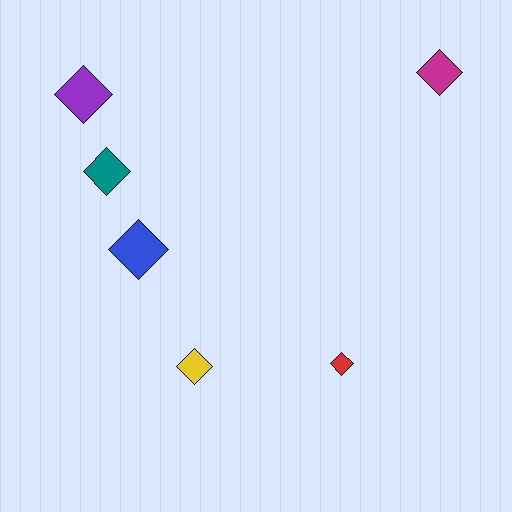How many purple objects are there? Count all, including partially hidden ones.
There is 1 purple object.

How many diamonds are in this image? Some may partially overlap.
There are 6 diamonds.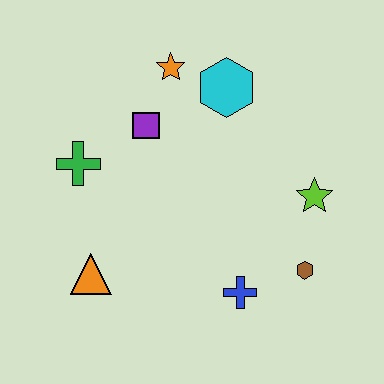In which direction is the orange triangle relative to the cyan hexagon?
The orange triangle is below the cyan hexagon.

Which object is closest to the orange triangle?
The green cross is closest to the orange triangle.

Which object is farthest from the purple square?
The brown hexagon is farthest from the purple square.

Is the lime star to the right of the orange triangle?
Yes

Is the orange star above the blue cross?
Yes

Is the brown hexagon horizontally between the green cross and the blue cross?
No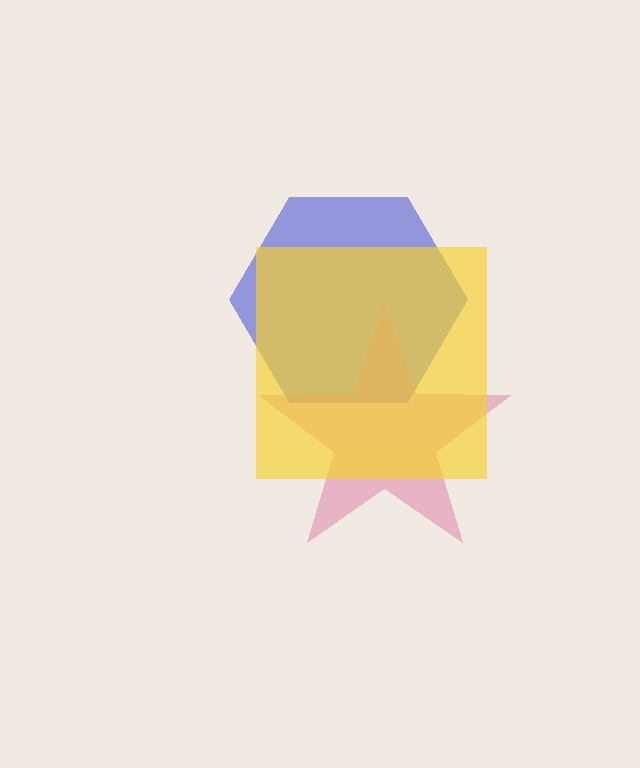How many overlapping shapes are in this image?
There are 3 overlapping shapes in the image.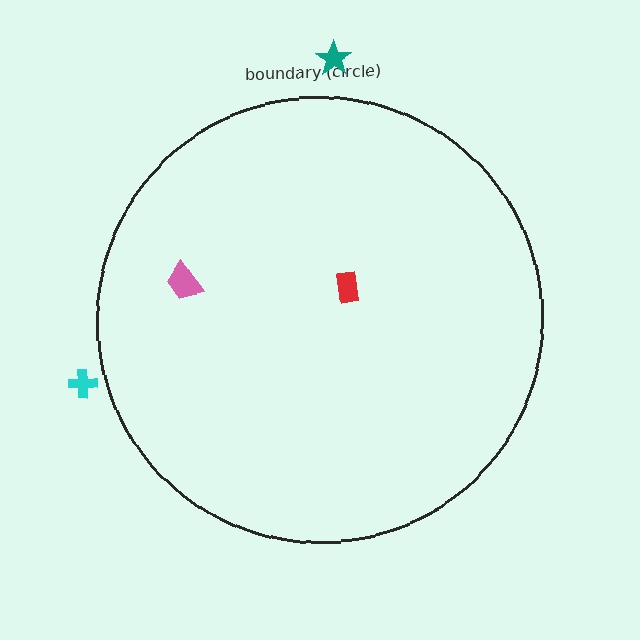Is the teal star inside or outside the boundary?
Outside.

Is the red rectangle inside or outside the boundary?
Inside.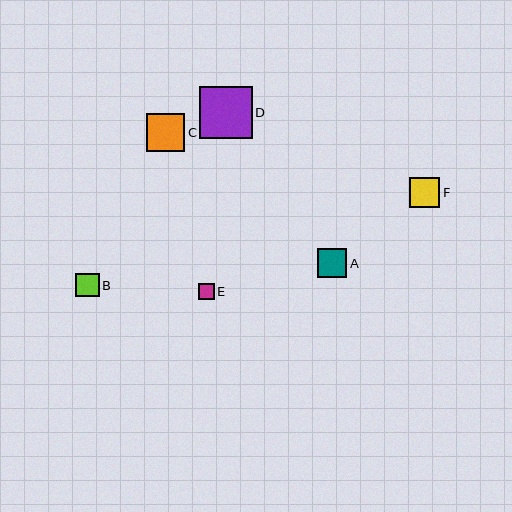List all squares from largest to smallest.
From largest to smallest: D, C, F, A, B, E.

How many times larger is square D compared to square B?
Square D is approximately 2.2 times the size of square B.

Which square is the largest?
Square D is the largest with a size of approximately 52 pixels.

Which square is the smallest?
Square E is the smallest with a size of approximately 16 pixels.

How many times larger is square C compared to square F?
Square C is approximately 1.3 times the size of square F.